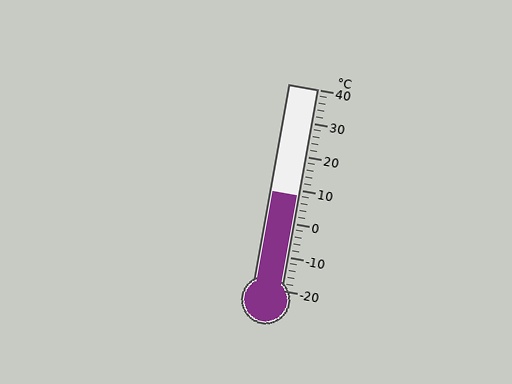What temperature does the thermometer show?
The thermometer shows approximately 8°C.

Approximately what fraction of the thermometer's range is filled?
The thermometer is filled to approximately 45% of its range.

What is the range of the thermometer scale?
The thermometer scale ranges from -20°C to 40°C.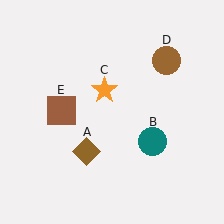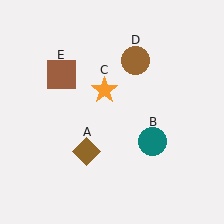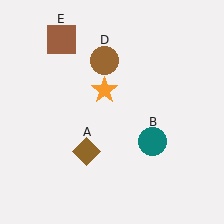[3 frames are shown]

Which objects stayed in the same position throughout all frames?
Brown diamond (object A) and teal circle (object B) and orange star (object C) remained stationary.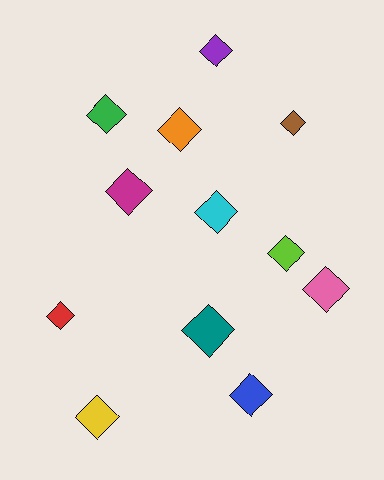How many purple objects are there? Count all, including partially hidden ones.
There is 1 purple object.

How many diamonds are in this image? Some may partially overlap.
There are 12 diamonds.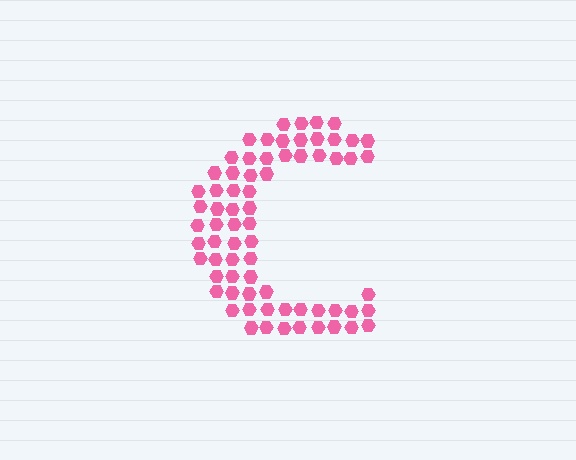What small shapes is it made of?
It is made of small hexagons.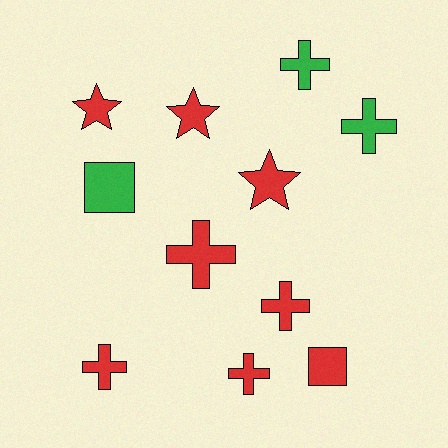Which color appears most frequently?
Red, with 8 objects.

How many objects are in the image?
There are 11 objects.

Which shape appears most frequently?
Cross, with 6 objects.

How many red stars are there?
There are 3 red stars.